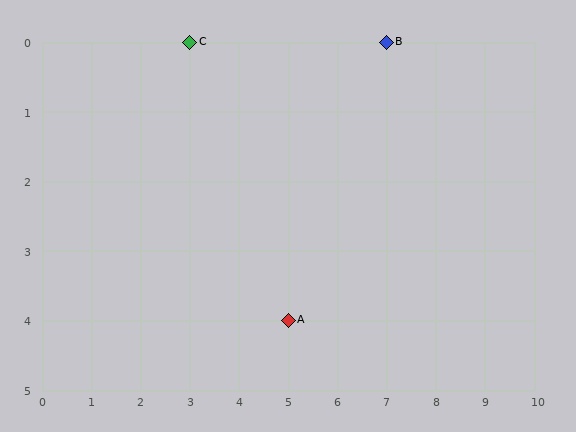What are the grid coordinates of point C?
Point C is at grid coordinates (3, 0).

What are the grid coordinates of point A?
Point A is at grid coordinates (5, 4).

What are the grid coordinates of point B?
Point B is at grid coordinates (7, 0).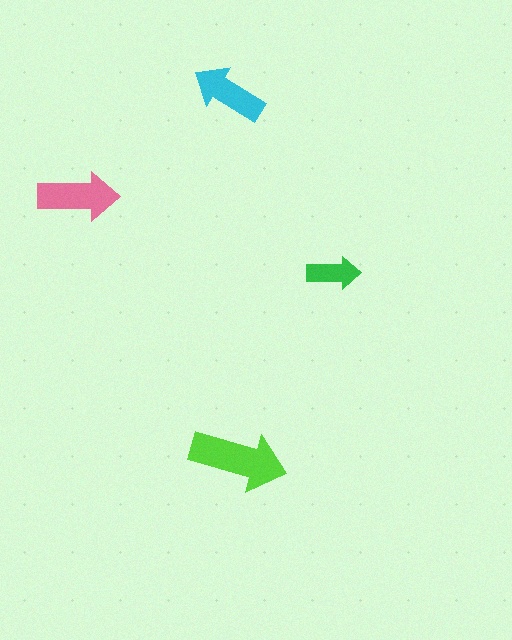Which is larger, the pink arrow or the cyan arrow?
The pink one.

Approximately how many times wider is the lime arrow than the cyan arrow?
About 1.5 times wider.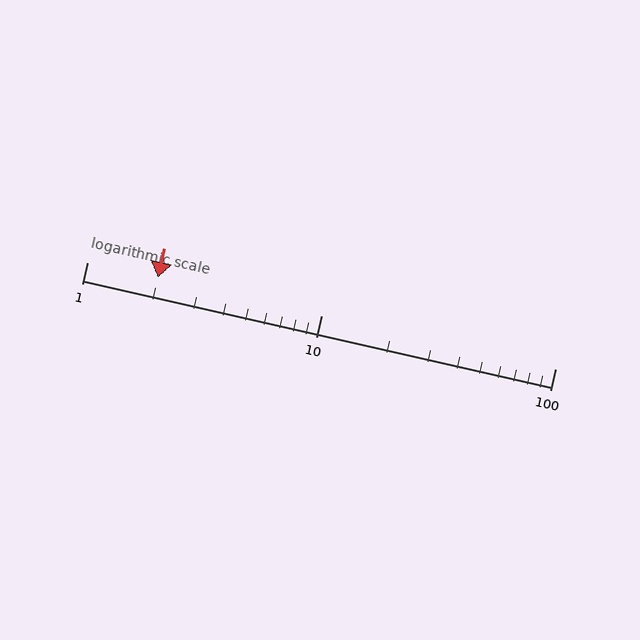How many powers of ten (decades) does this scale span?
The scale spans 2 decades, from 1 to 100.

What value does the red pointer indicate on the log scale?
The pointer indicates approximately 2.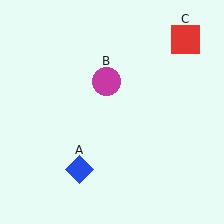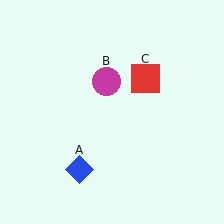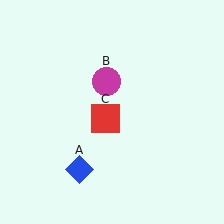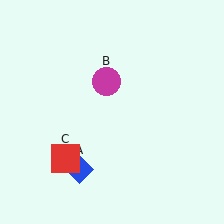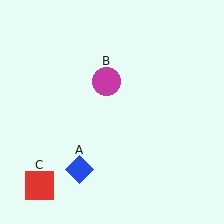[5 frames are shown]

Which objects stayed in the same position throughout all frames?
Blue diamond (object A) and magenta circle (object B) remained stationary.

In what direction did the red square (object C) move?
The red square (object C) moved down and to the left.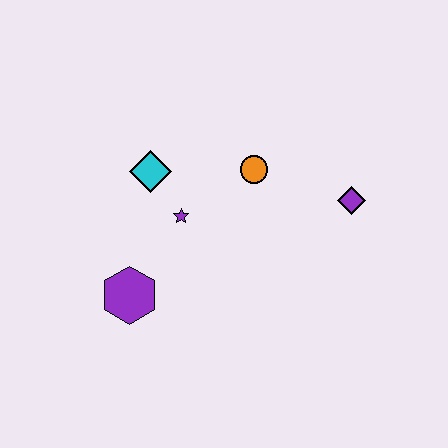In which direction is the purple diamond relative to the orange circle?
The purple diamond is to the right of the orange circle.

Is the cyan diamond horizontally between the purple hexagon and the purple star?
Yes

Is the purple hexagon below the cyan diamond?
Yes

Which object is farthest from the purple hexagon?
The purple diamond is farthest from the purple hexagon.